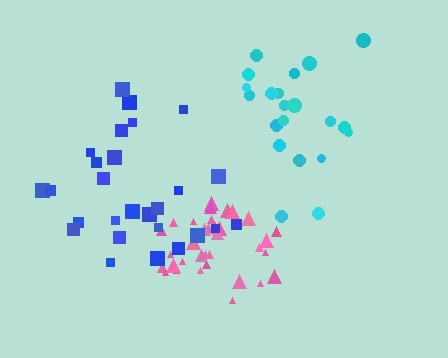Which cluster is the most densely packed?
Pink.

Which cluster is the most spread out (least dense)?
Cyan.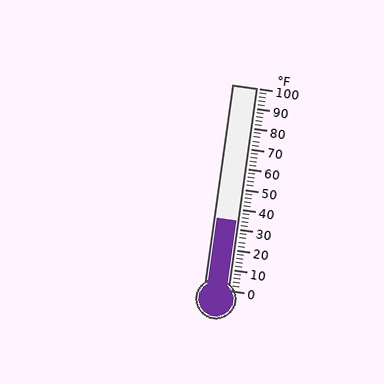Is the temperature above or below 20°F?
The temperature is above 20°F.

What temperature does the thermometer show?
The thermometer shows approximately 34°F.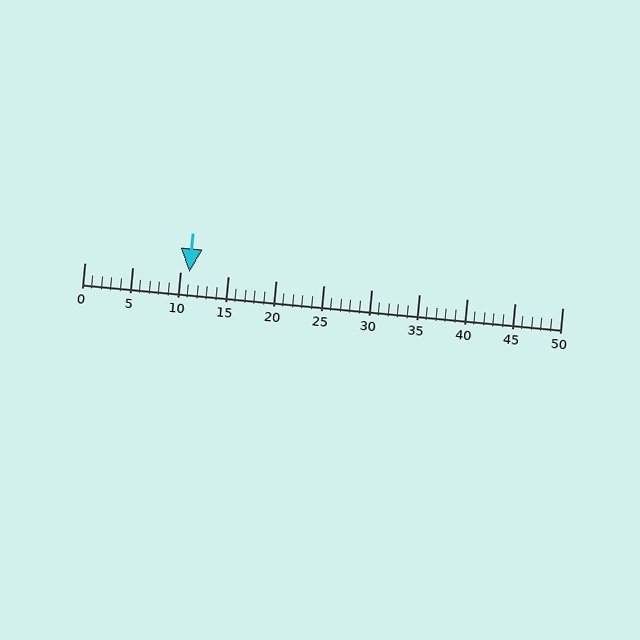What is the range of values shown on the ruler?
The ruler shows values from 0 to 50.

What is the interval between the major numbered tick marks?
The major tick marks are spaced 5 units apart.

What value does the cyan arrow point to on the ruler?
The cyan arrow points to approximately 11.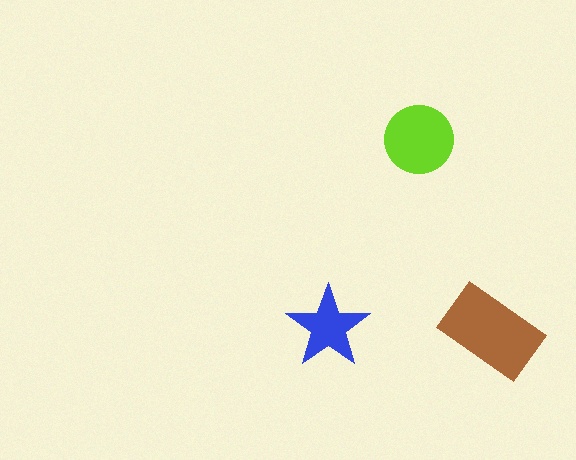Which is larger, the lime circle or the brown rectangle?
The brown rectangle.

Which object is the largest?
The brown rectangle.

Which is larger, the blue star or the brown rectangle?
The brown rectangle.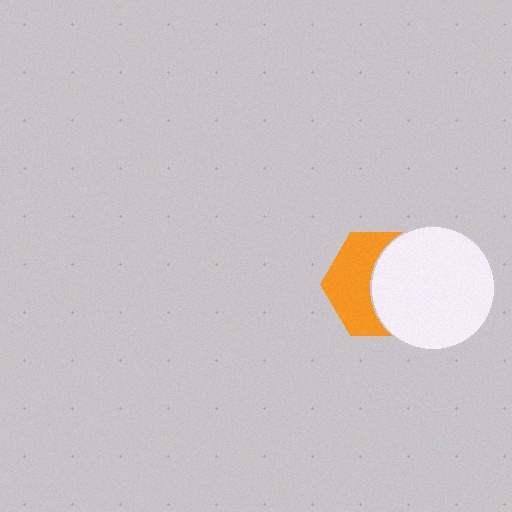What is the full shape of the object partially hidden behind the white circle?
The partially hidden object is an orange hexagon.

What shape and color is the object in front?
The object in front is a white circle.